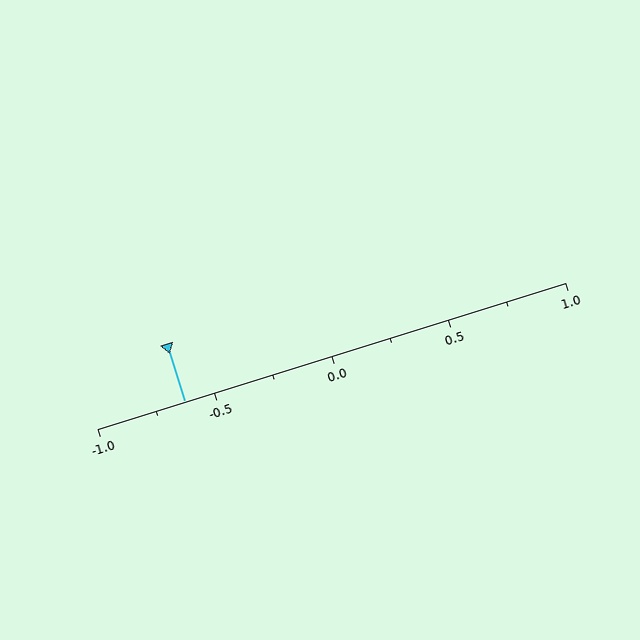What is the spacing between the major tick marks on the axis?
The major ticks are spaced 0.5 apart.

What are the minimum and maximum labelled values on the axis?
The axis runs from -1.0 to 1.0.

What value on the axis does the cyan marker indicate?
The marker indicates approximately -0.62.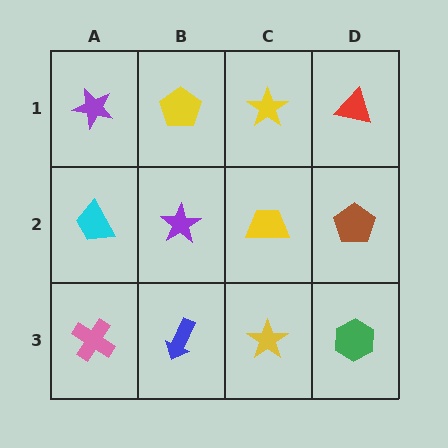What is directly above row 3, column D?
A brown pentagon.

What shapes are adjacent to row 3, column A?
A cyan trapezoid (row 2, column A), a blue arrow (row 3, column B).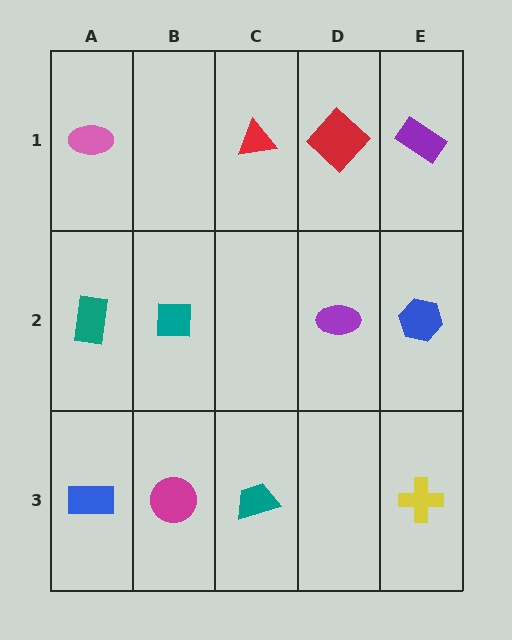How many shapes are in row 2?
4 shapes.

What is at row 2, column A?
A teal rectangle.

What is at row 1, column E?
A purple rectangle.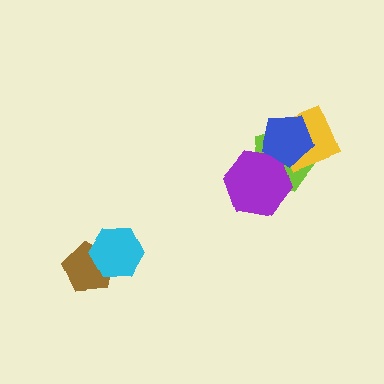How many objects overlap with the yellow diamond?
2 objects overlap with the yellow diamond.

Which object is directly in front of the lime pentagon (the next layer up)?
The yellow diamond is directly in front of the lime pentagon.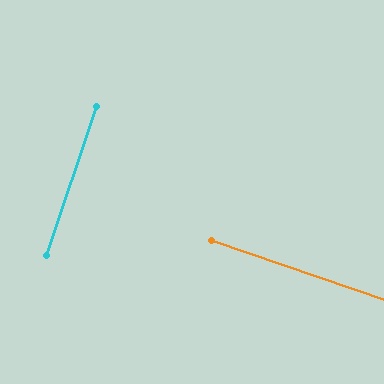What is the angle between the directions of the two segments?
Approximately 90 degrees.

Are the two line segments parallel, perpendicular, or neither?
Perpendicular — they meet at approximately 90°.